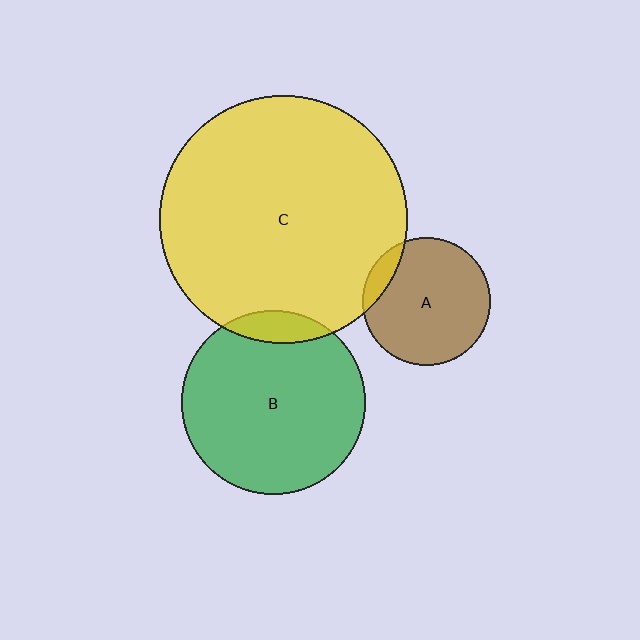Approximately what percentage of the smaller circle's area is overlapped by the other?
Approximately 10%.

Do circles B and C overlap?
Yes.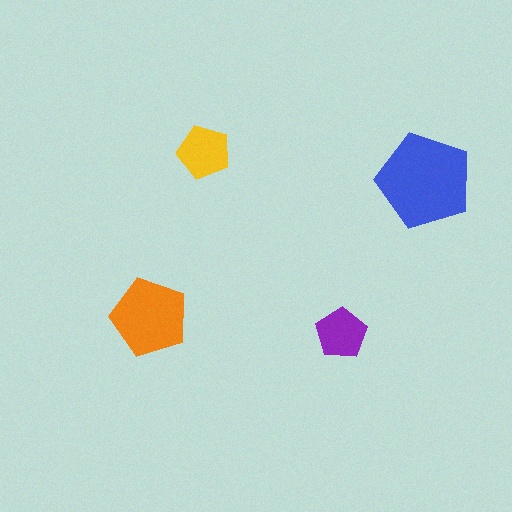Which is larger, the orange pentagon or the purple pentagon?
The orange one.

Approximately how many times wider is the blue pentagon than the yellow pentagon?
About 2 times wider.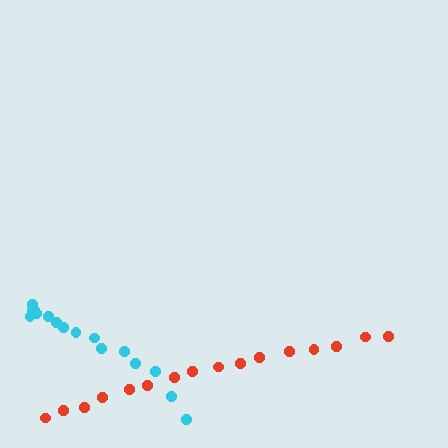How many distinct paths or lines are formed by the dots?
There are 2 distinct paths.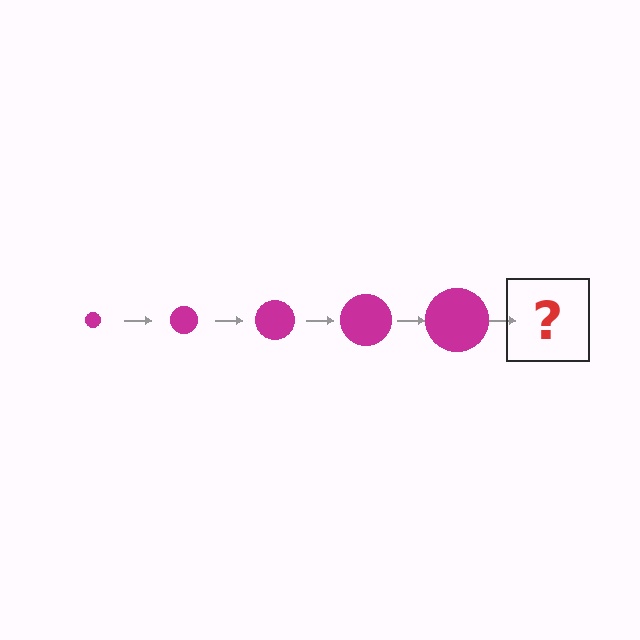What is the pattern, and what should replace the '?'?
The pattern is that the circle gets progressively larger each step. The '?' should be a magenta circle, larger than the previous one.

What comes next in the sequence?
The next element should be a magenta circle, larger than the previous one.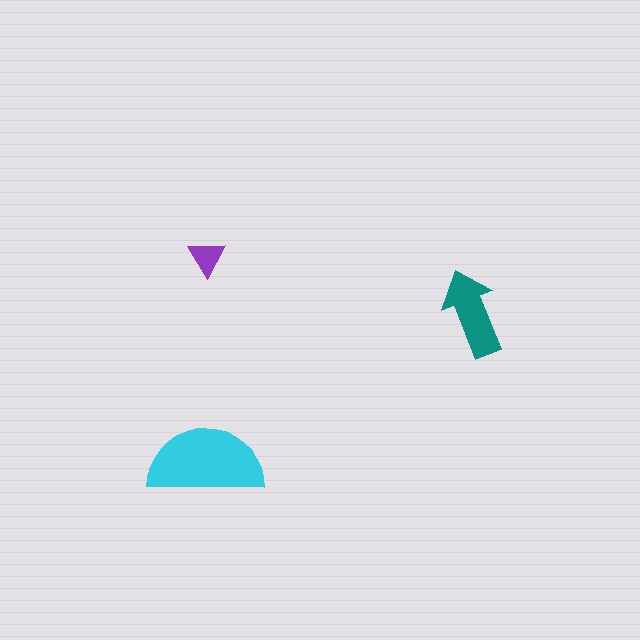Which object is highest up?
The purple triangle is topmost.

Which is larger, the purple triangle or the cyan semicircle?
The cyan semicircle.